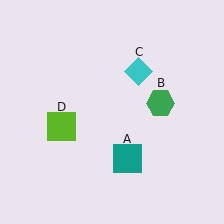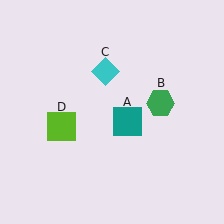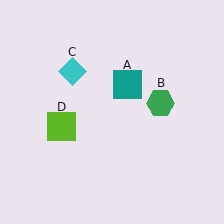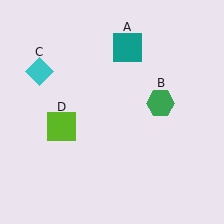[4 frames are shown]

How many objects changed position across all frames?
2 objects changed position: teal square (object A), cyan diamond (object C).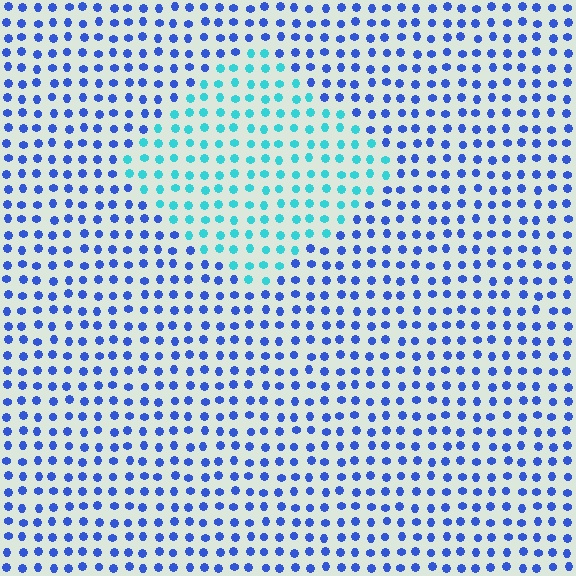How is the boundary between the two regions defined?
The boundary is defined purely by a slight shift in hue (about 46 degrees). Spacing, size, and orientation are identical on both sides.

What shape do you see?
I see a diamond.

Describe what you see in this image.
The image is filled with small blue elements in a uniform arrangement. A diamond-shaped region is visible where the elements are tinted to a slightly different hue, forming a subtle color boundary.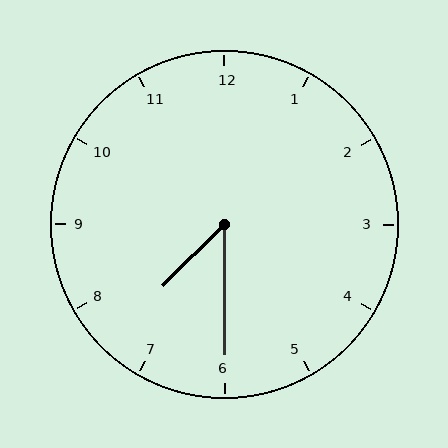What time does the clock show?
7:30.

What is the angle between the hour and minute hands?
Approximately 45 degrees.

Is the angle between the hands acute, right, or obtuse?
It is acute.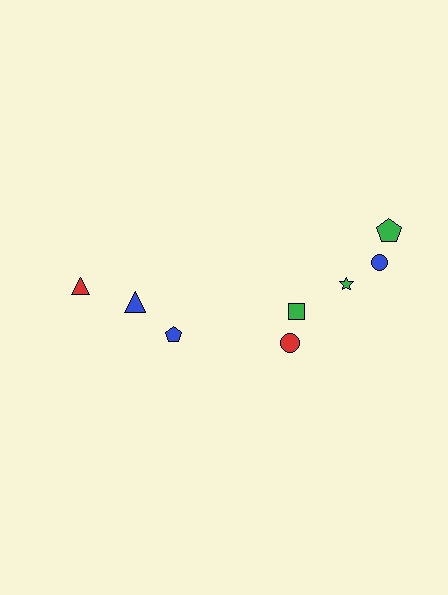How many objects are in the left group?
There are 3 objects.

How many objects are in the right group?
There are 5 objects.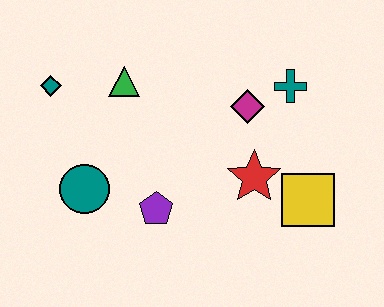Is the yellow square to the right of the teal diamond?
Yes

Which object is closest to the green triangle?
The teal diamond is closest to the green triangle.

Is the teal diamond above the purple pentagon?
Yes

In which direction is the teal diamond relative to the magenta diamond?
The teal diamond is to the left of the magenta diamond.